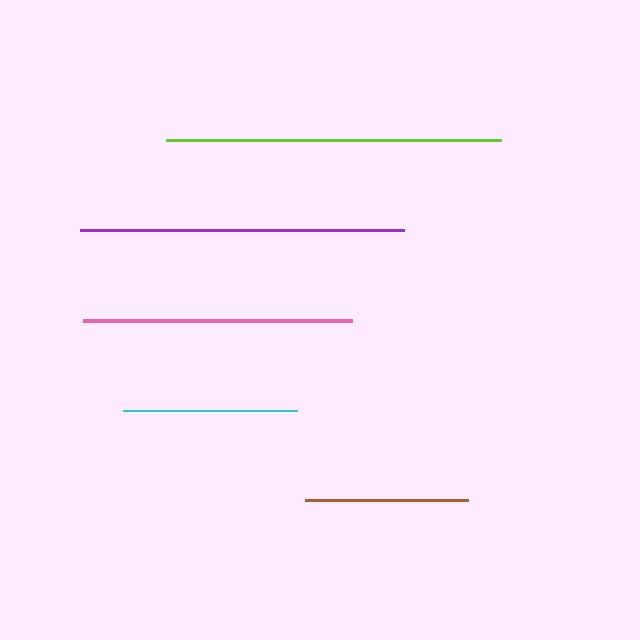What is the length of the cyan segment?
The cyan segment is approximately 175 pixels long.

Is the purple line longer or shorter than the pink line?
The purple line is longer than the pink line.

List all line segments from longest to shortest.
From longest to shortest: lime, purple, pink, cyan, brown.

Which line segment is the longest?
The lime line is the longest at approximately 335 pixels.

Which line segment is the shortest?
The brown line is the shortest at approximately 163 pixels.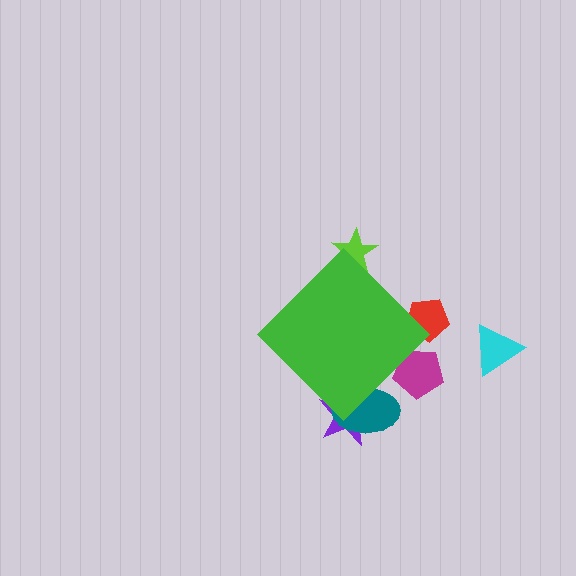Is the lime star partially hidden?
Yes, the lime star is partially hidden behind the green diamond.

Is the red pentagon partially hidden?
Yes, the red pentagon is partially hidden behind the green diamond.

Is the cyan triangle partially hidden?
No, the cyan triangle is fully visible.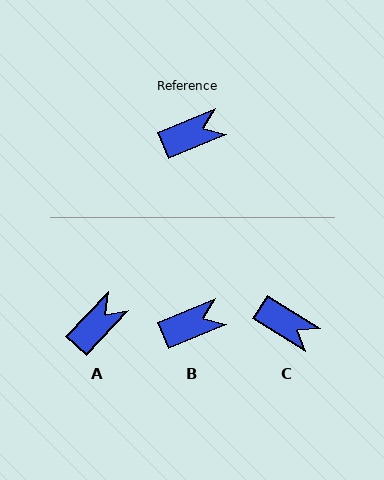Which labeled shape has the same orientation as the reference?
B.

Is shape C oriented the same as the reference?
No, it is off by about 55 degrees.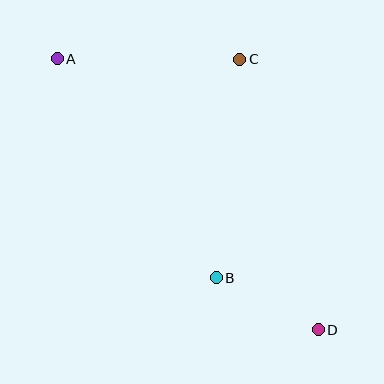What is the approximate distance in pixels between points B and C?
The distance between B and C is approximately 220 pixels.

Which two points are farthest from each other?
Points A and D are farthest from each other.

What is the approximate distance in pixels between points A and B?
The distance between A and B is approximately 270 pixels.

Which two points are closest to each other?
Points B and D are closest to each other.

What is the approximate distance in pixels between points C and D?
The distance between C and D is approximately 282 pixels.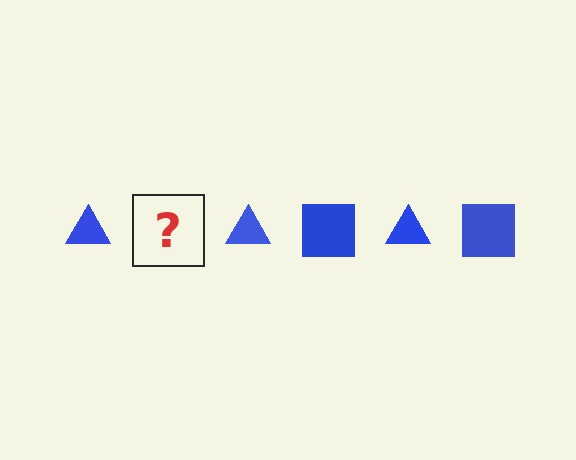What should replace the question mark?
The question mark should be replaced with a blue square.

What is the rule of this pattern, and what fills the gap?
The rule is that the pattern cycles through triangle, square shapes in blue. The gap should be filled with a blue square.